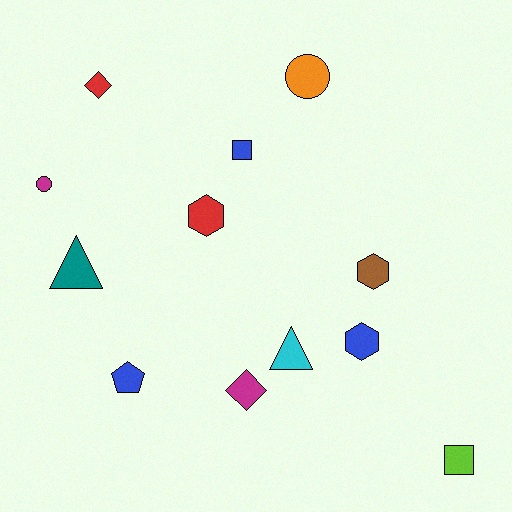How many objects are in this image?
There are 12 objects.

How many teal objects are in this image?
There is 1 teal object.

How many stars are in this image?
There are no stars.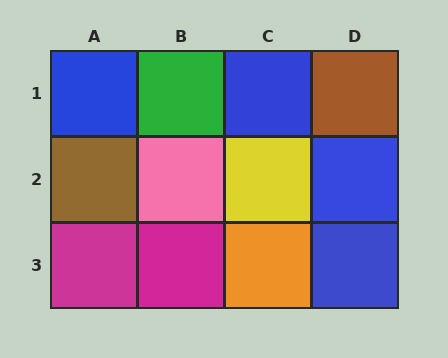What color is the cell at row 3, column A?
Magenta.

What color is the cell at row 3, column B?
Magenta.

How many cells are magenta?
2 cells are magenta.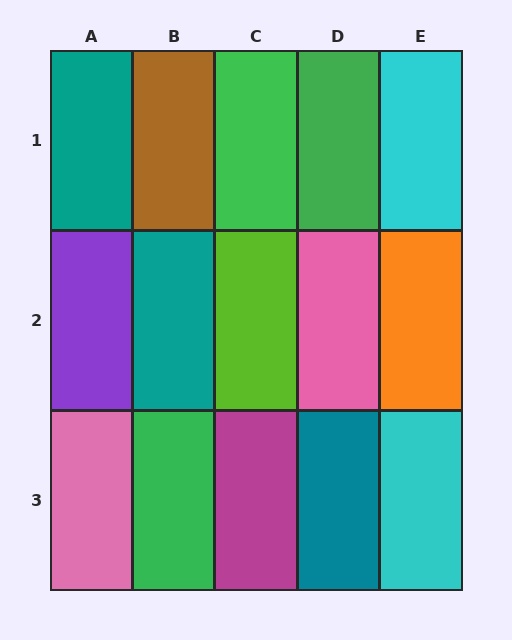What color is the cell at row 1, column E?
Cyan.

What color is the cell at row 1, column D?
Green.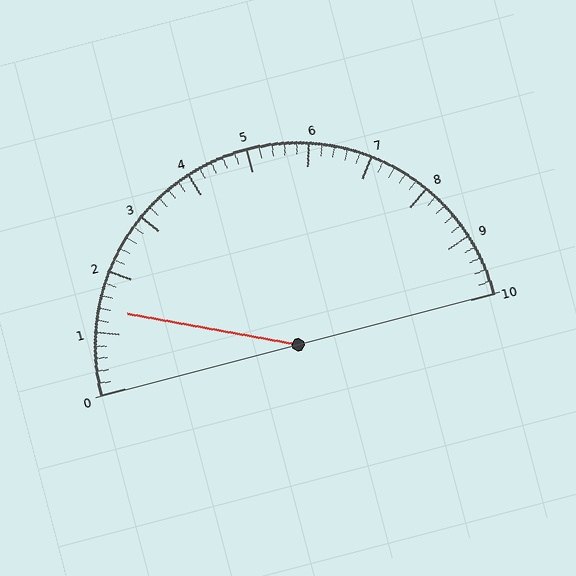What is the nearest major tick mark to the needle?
The nearest major tick mark is 1.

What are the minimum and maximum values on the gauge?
The gauge ranges from 0 to 10.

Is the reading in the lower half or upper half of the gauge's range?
The reading is in the lower half of the range (0 to 10).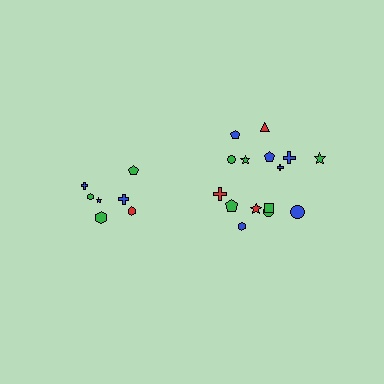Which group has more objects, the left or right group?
The right group.